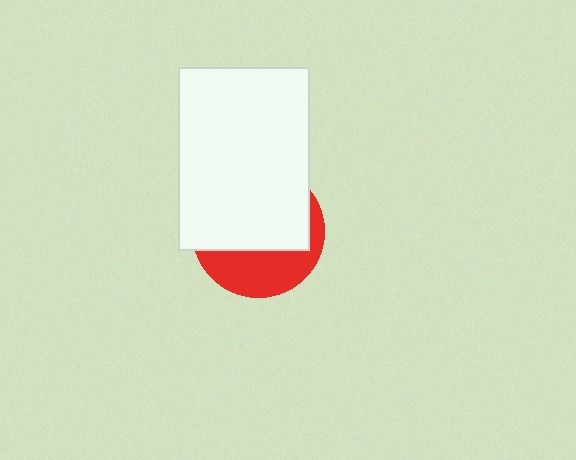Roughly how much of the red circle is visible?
A small part of it is visible (roughly 36%).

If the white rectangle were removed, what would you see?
You would see the complete red circle.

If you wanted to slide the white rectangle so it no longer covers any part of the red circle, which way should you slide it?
Slide it up — that is the most direct way to separate the two shapes.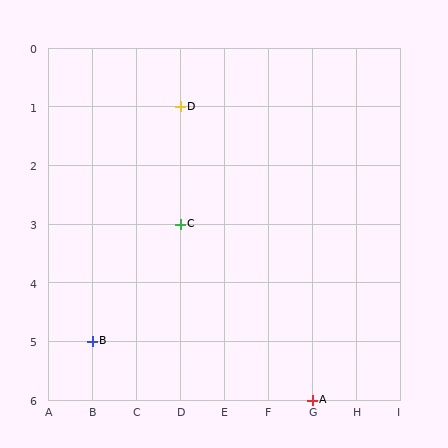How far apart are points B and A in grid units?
Points B and A are 5 columns and 1 row apart (about 5.1 grid units diagonally).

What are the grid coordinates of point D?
Point D is at grid coordinates (D, 1).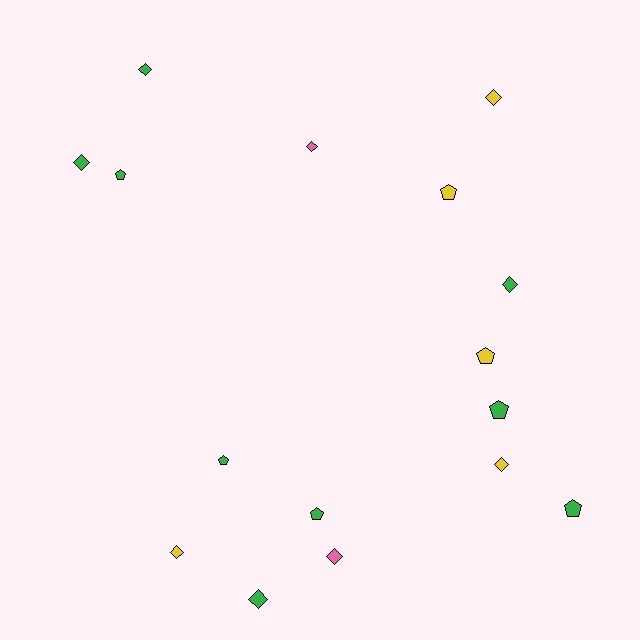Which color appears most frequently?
Green, with 9 objects.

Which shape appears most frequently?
Diamond, with 9 objects.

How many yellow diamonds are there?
There are 3 yellow diamonds.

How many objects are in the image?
There are 16 objects.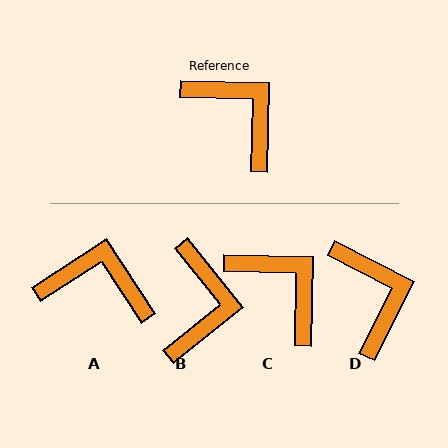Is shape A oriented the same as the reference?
No, it is off by about 34 degrees.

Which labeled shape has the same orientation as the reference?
C.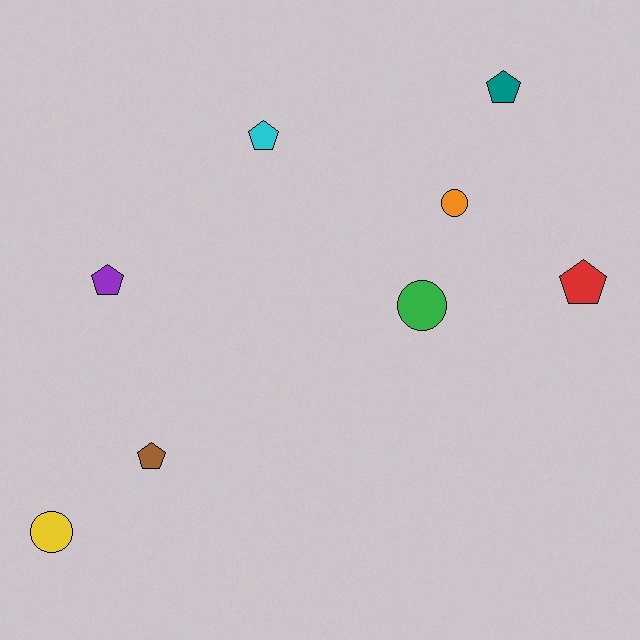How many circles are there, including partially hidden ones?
There are 3 circles.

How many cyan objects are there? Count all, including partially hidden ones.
There is 1 cyan object.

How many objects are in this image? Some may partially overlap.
There are 8 objects.